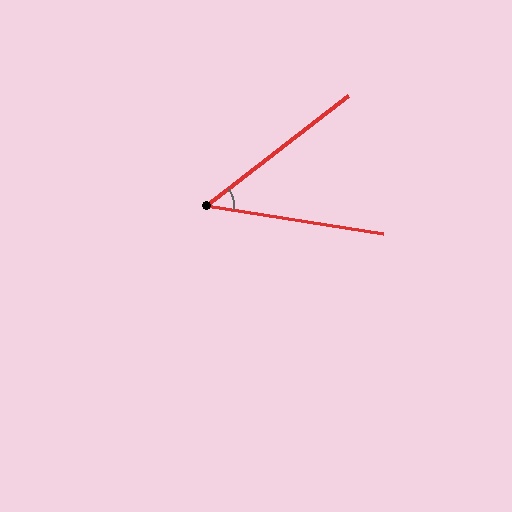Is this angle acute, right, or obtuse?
It is acute.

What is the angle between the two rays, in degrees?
Approximately 47 degrees.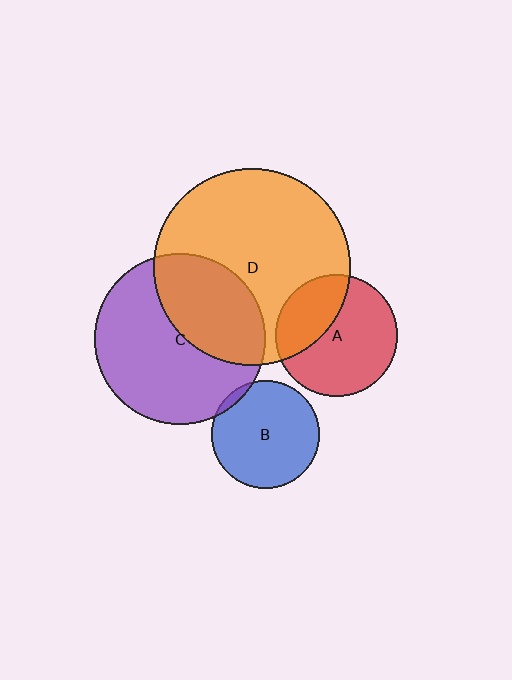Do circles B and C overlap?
Yes.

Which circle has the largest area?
Circle D (orange).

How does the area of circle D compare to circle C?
Approximately 1.3 times.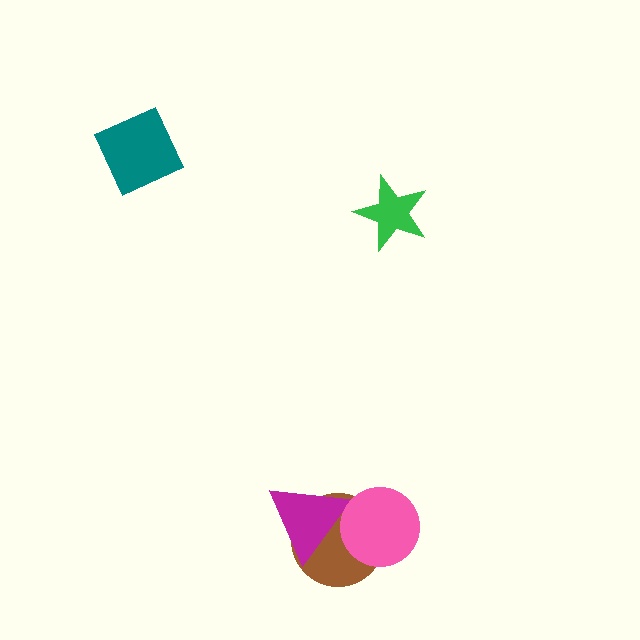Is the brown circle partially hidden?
Yes, it is partially covered by another shape.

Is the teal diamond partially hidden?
No, no other shape covers it.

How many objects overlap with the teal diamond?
0 objects overlap with the teal diamond.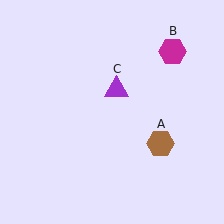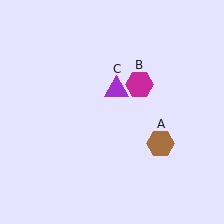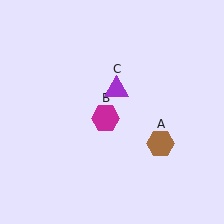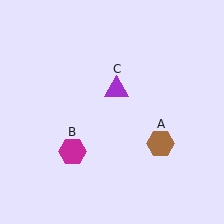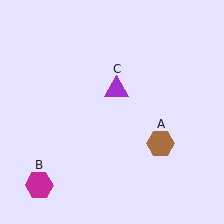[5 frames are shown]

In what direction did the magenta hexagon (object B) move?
The magenta hexagon (object B) moved down and to the left.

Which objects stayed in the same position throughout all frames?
Brown hexagon (object A) and purple triangle (object C) remained stationary.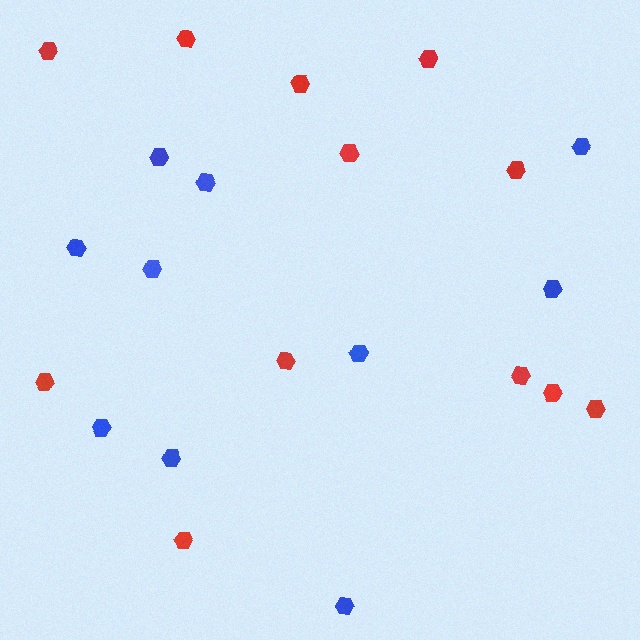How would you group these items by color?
There are 2 groups: one group of blue hexagons (10) and one group of red hexagons (12).